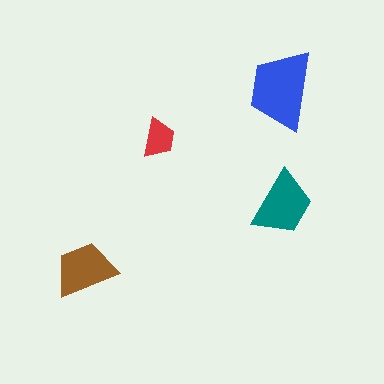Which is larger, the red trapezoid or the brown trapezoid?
The brown one.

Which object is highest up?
The blue trapezoid is topmost.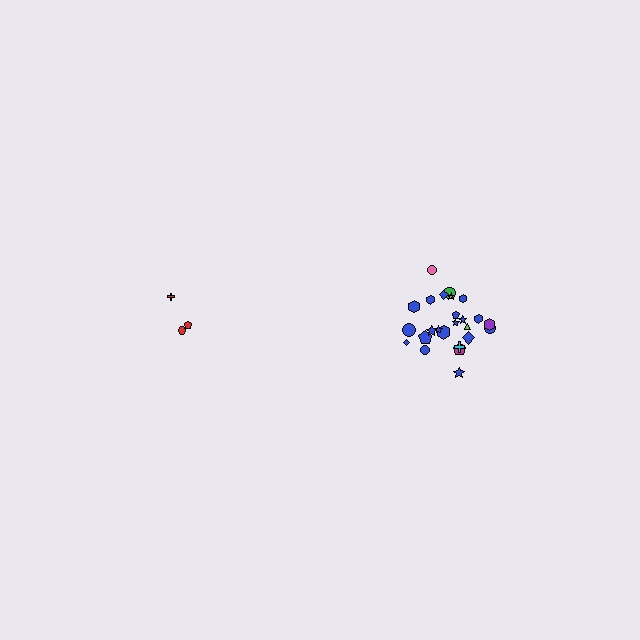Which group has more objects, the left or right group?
The right group.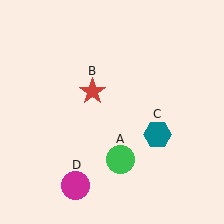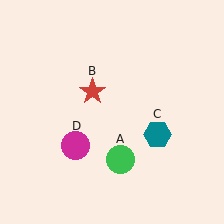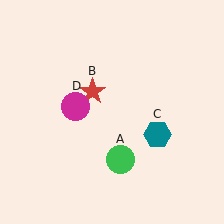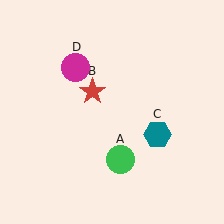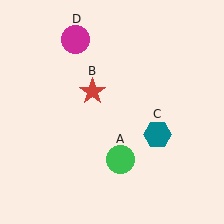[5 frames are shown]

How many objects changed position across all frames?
1 object changed position: magenta circle (object D).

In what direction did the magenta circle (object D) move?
The magenta circle (object D) moved up.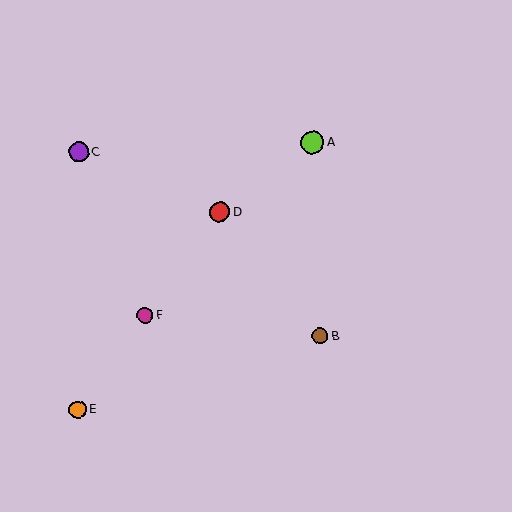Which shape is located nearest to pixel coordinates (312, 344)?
The brown circle (labeled B) at (320, 336) is nearest to that location.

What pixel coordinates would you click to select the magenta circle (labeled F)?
Click at (145, 315) to select the magenta circle F.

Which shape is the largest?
The lime circle (labeled A) is the largest.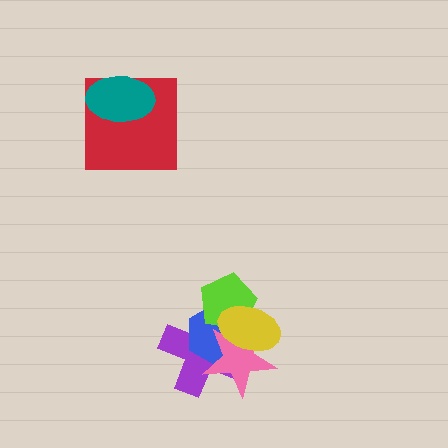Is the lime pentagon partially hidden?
Yes, it is partially covered by another shape.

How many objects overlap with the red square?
1 object overlaps with the red square.